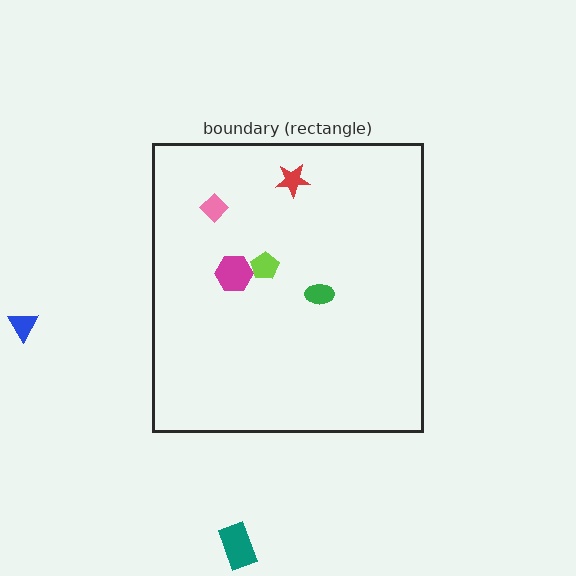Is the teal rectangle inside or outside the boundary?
Outside.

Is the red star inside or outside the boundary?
Inside.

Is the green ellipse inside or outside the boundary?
Inside.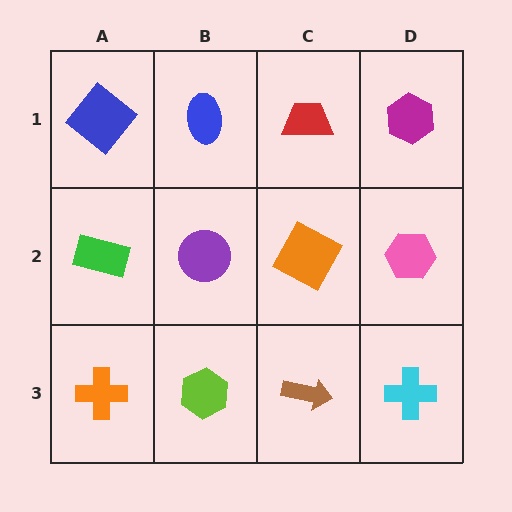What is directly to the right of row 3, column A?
A lime hexagon.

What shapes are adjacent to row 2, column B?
A blue ellipse (row 1, column B), a lime hexagon (row 3, column B), a green rectangle (row 2, column A), an orange square (row 2, column C).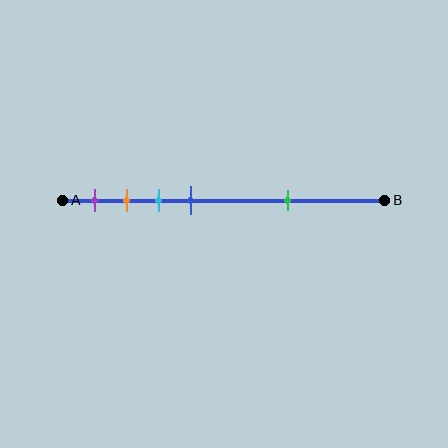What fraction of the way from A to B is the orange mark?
The orange mark is approximately 20% (0.2) of the way from A to B.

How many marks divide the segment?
There are 5 marks dividing the segment.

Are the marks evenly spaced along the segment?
No, the marks are not evenly spaced.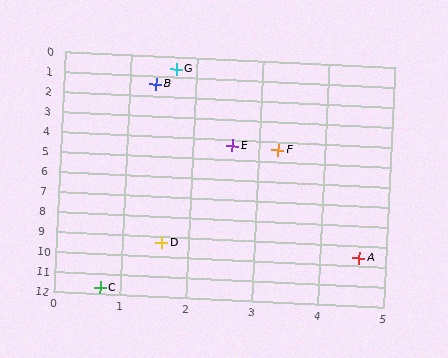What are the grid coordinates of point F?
Point F is at approximately (3.3, 4.4).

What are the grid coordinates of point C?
Point C is at approximately (0.7, 11.7).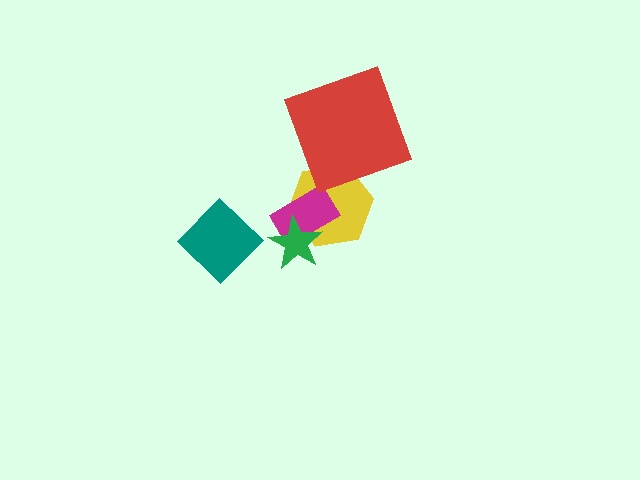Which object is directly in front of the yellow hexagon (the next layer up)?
The magenta rectangle is directly in front of the yellow hexagon.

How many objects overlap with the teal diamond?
0 objects overlap with the teal diamond.